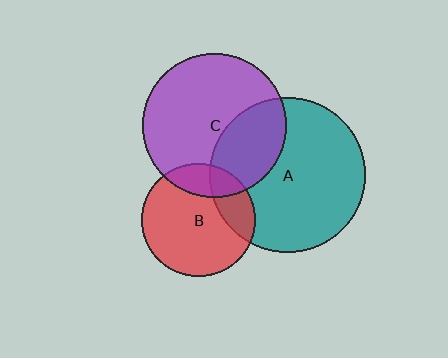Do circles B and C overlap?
Yes.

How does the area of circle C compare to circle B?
Approximately 1.6 times.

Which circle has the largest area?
Circle A (teal).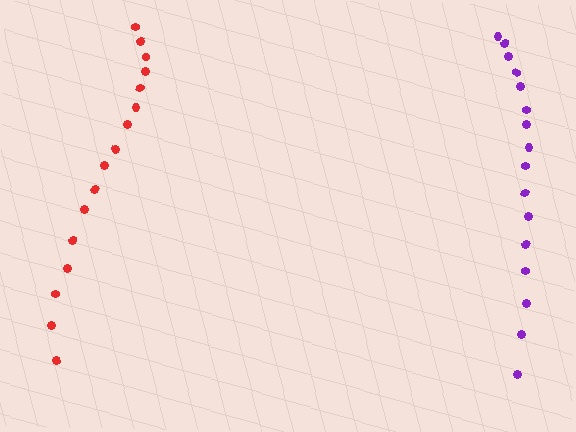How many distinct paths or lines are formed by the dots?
There are 2 distinct paths.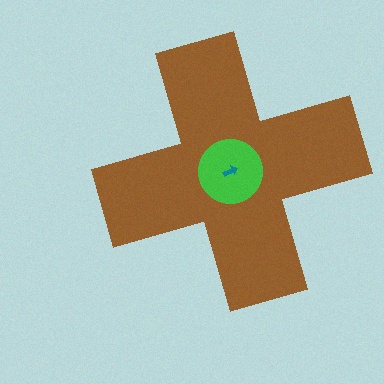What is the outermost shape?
The brown cross.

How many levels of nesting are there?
3.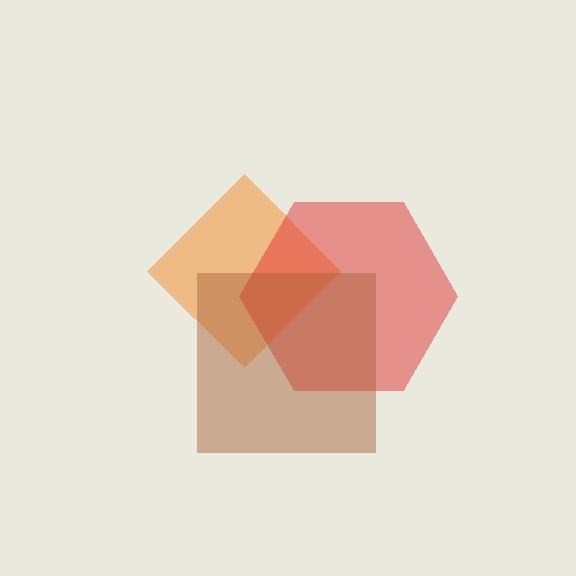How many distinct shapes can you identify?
There are 3 distinct shapes: an orange diamond, a red hexagon, a brown square.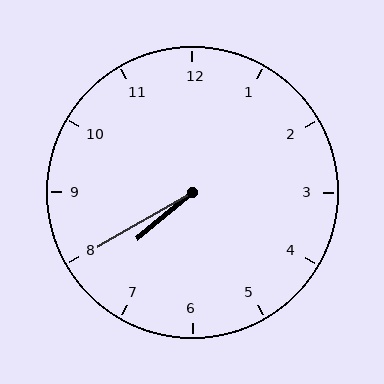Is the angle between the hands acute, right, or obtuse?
It is acute.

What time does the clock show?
7:40.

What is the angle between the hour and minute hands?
Approximately 10 degrees.